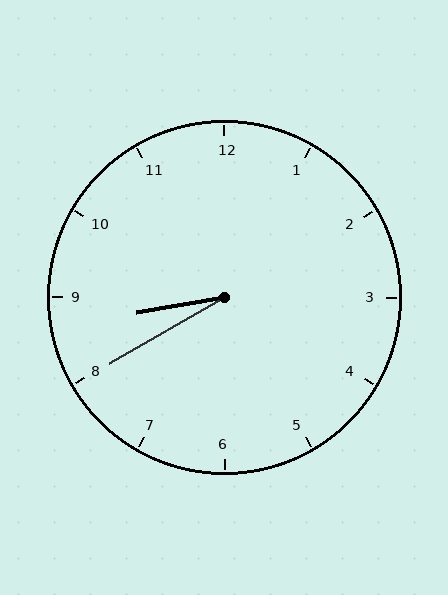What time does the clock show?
8:40.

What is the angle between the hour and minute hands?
Approximately 20 degrees.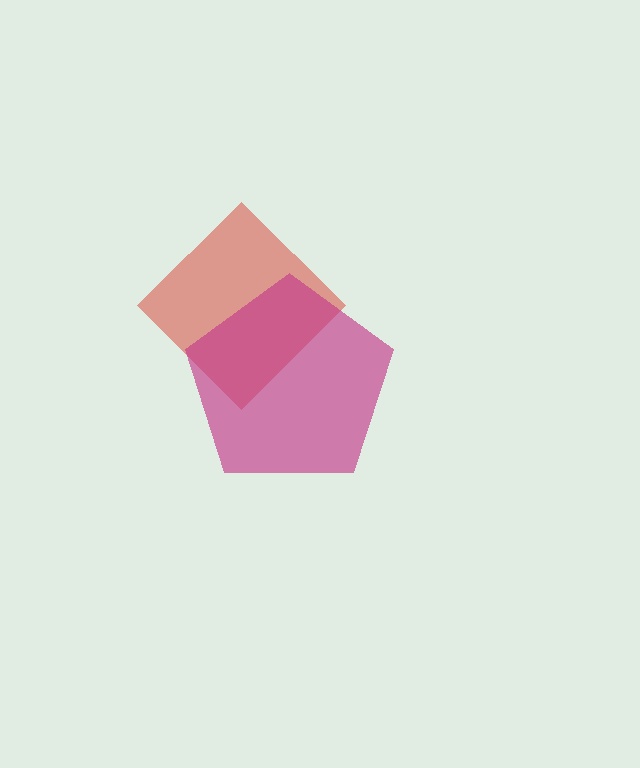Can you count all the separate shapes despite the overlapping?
Yes, there are 2 separate shapes.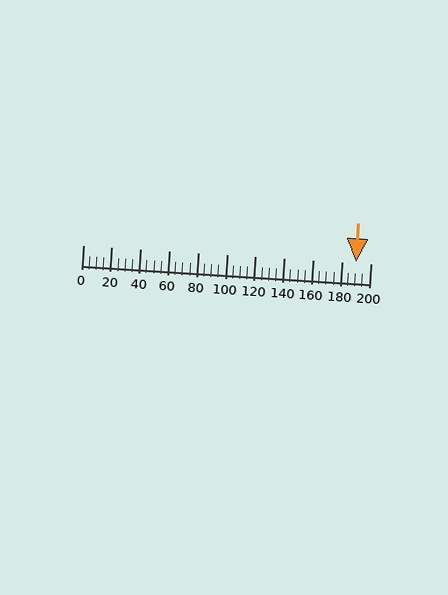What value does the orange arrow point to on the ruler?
The orange arrow points to approximately 190.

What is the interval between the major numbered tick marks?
The major tick marks are spaced 20 units apart.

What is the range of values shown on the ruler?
The ruler shows values from 0 to 200.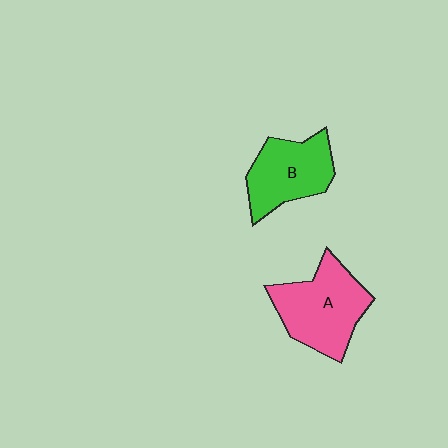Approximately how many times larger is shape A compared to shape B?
Approximately 1.2 times.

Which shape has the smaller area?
Shape B (green).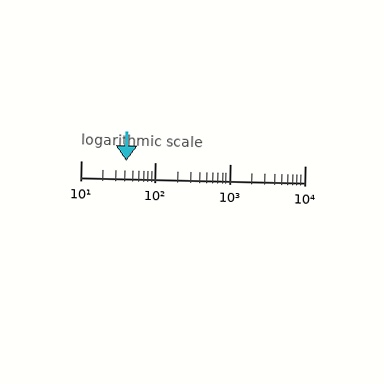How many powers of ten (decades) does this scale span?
The scale spans 3 decades, from 10 to 10000.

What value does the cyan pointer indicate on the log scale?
The pointer indicates approximately 41.